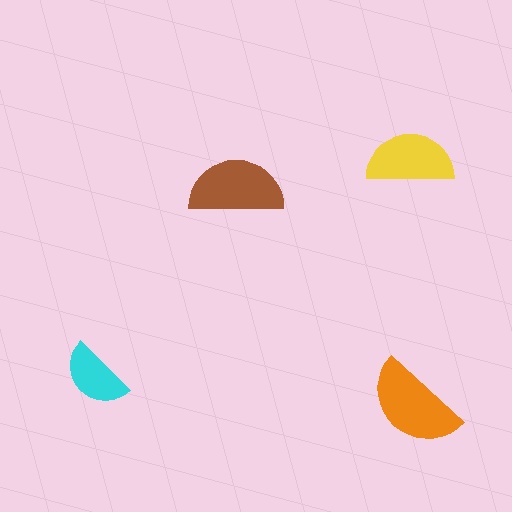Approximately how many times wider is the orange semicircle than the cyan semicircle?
About 1.5 times wider.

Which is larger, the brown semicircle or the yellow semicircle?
The brown one.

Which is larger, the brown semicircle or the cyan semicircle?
The brown one.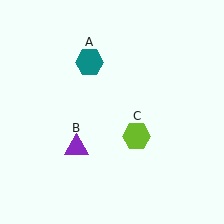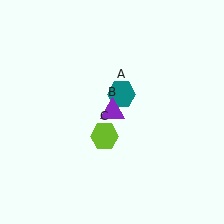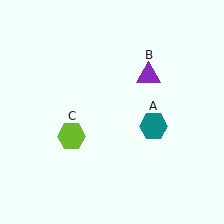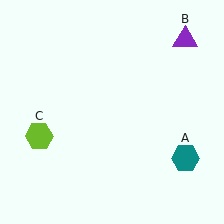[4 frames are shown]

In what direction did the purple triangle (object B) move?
The purple triangle (object B) moved up and to the right.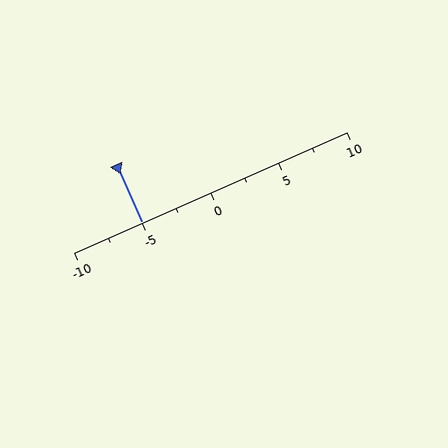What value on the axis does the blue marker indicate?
The marker indicates approximately -5.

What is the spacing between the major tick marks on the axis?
The major ticks are spaced 5 apart.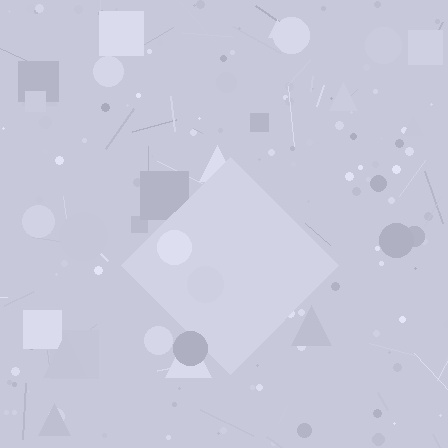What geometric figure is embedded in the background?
A diamond is embedded in the background.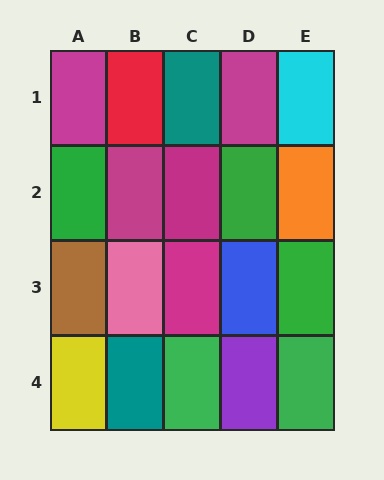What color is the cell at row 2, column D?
Green.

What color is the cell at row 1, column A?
Magenta.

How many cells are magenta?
5 cells are magenta.